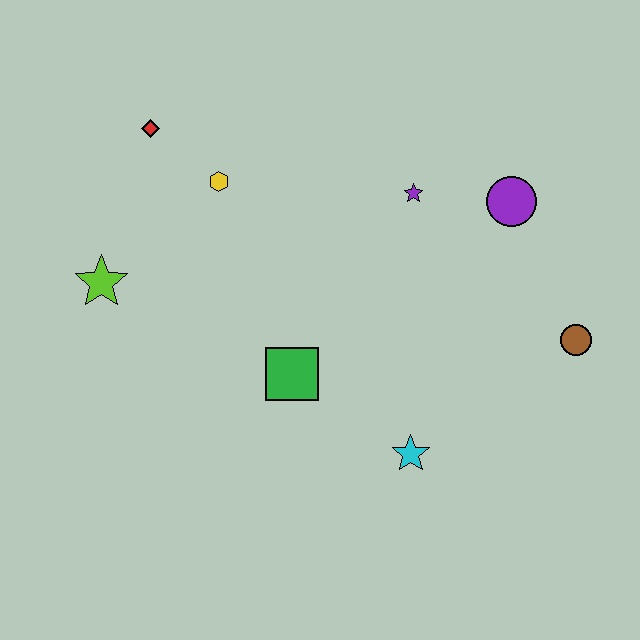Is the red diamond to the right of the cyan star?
No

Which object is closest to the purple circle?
The purple star is closest to the purple circle.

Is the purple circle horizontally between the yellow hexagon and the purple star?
No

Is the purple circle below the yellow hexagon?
Yes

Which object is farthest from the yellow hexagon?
The brown circle is farthest from the yellow hexagon.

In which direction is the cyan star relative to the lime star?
The cyan star is to the right of the lime star.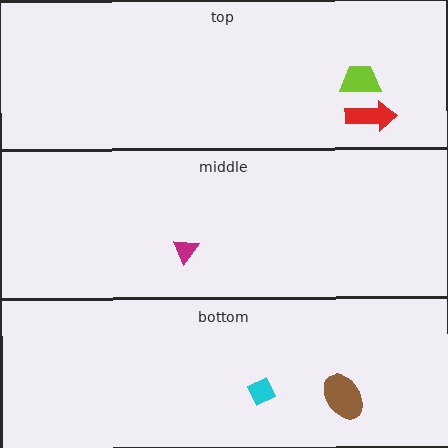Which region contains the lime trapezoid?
The top region.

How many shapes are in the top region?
2.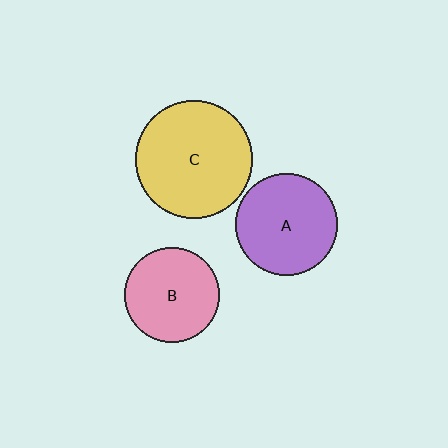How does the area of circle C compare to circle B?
Approximately 1.5 times.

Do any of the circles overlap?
No, none of the circles overlap.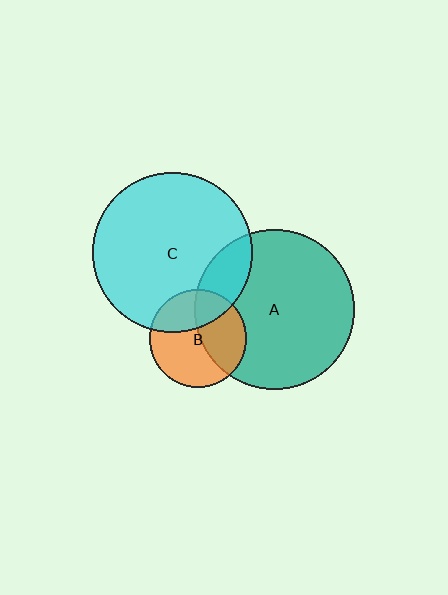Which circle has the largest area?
Circle A (teal).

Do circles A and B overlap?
Yes.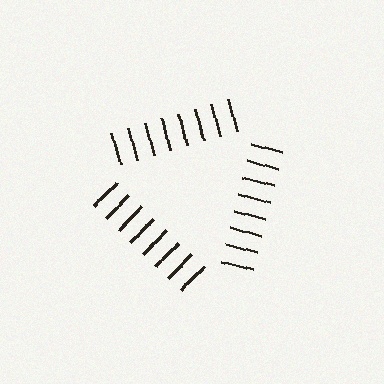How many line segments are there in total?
24 — 8 along each of the 3 edges.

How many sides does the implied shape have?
3 sides — the line-ends trace a triangle.